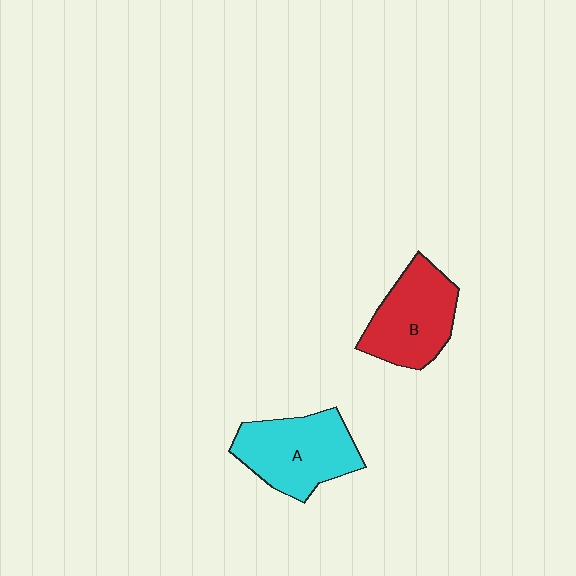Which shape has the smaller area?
Shape B (red).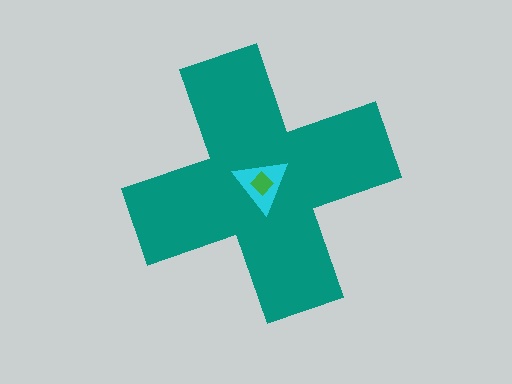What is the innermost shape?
The green diamond.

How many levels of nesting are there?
3.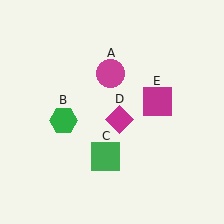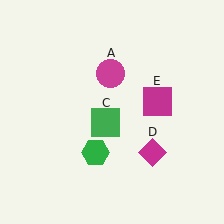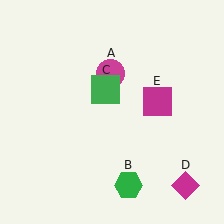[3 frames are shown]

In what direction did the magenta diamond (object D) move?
The magenta diamond (object D) moved down and to the right.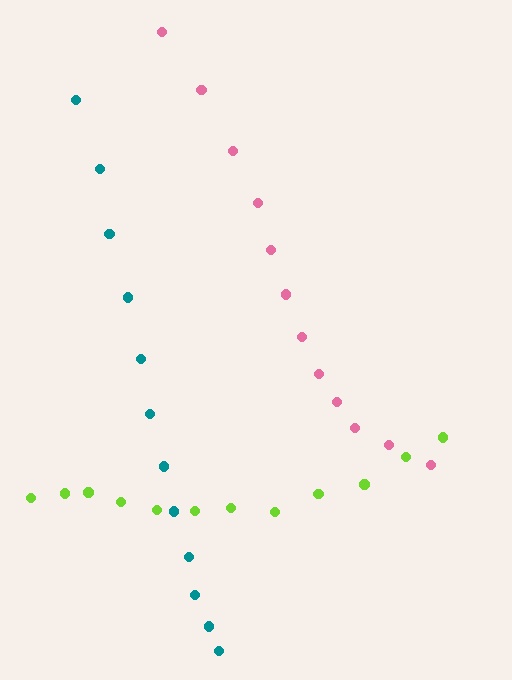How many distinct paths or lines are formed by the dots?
There are 3 distinct paths.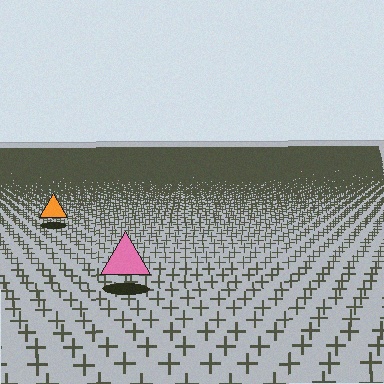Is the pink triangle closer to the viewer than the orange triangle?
Yes. The pink triangle is closer — you can tell from the texture gradient: the ground texture is coarser near it.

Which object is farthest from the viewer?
The orange triangle is farthest from the viewer. It appears smaller and the ground texture around it is denser.